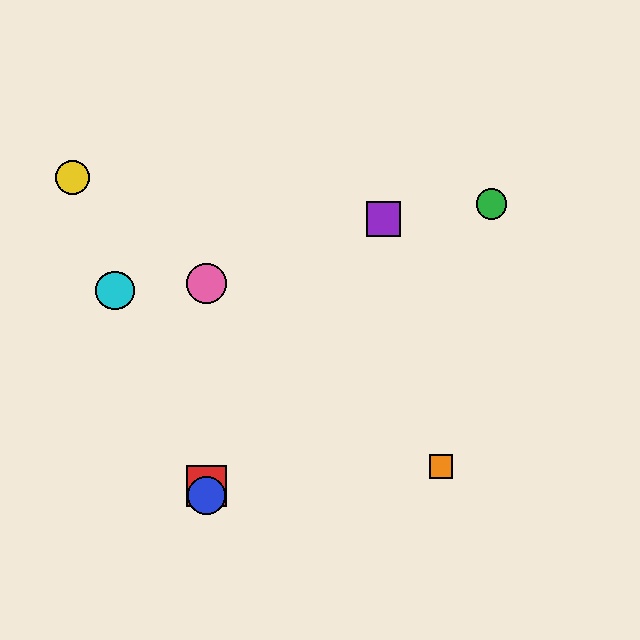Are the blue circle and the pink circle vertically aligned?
Yes, both are at x≈206.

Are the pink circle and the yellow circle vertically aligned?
No, the pink circle is at x≈206 and the yellow circle is at x≈73.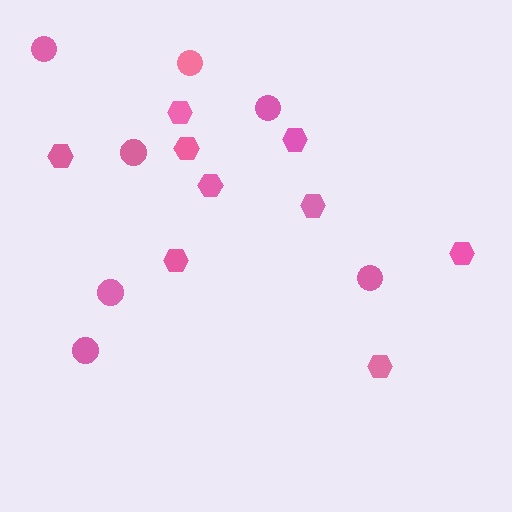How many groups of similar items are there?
There are 2 groups: one group of hexagons (9) and one group of circles (7).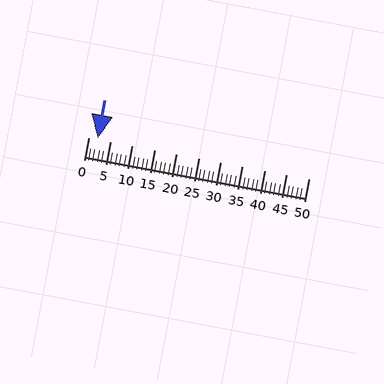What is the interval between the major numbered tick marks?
The major tick marks are spaced 5 units apart.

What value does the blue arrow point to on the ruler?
The blue arrow points to approximately 2.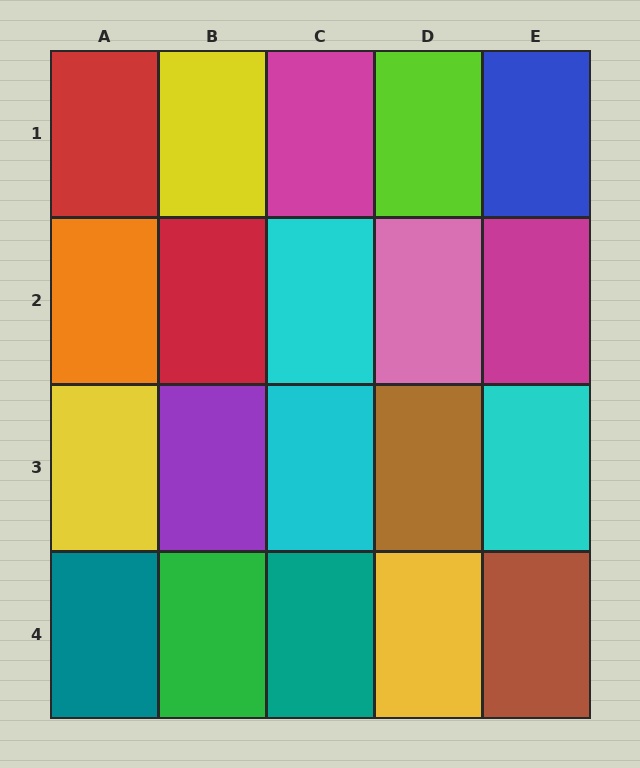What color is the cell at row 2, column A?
Orange.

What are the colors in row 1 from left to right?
Red, yellow, magenta, lime, blue.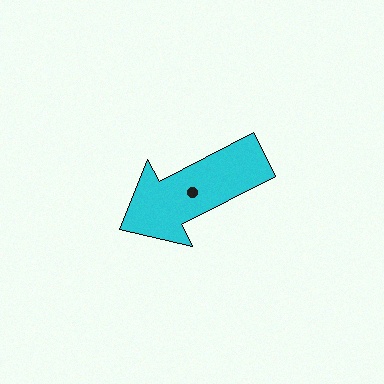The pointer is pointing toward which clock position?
Roughly 8 o'clock.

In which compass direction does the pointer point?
Southwest.